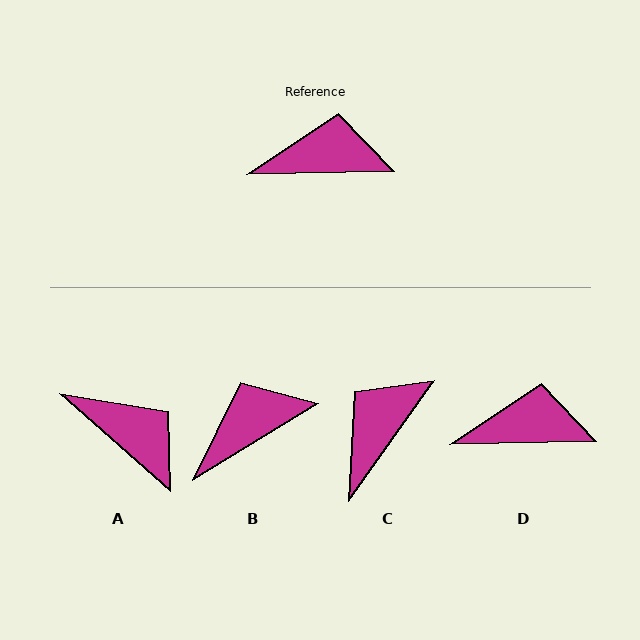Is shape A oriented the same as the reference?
No, it is off by about 43 degrees.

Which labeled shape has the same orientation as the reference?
D.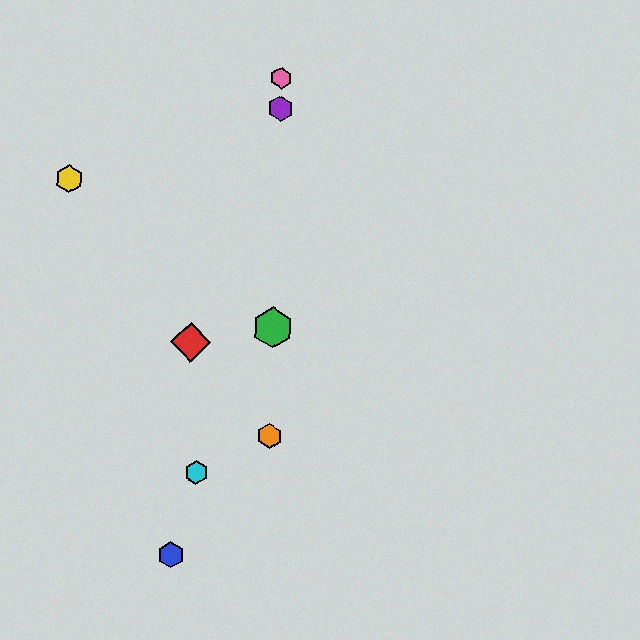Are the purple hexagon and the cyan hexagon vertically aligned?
No, the purple hexagon is at x≈280 and the cyan hexagon is at x≈196.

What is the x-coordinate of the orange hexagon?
The orange hexagon is at x≈269.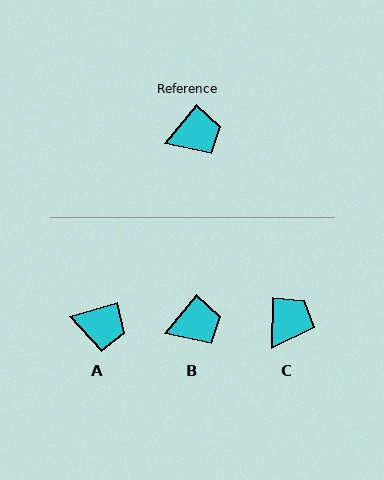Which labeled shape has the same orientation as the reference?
B.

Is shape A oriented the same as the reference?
No, it is off by about 35 degrees.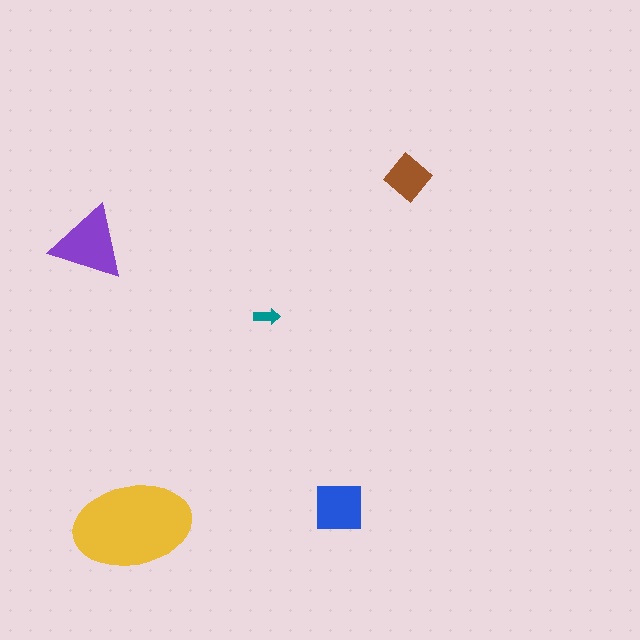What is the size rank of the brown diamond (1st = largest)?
4th.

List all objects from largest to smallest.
The yellow ellipse, the purple triangle, the blue square, the brown diamond, the teal arrow.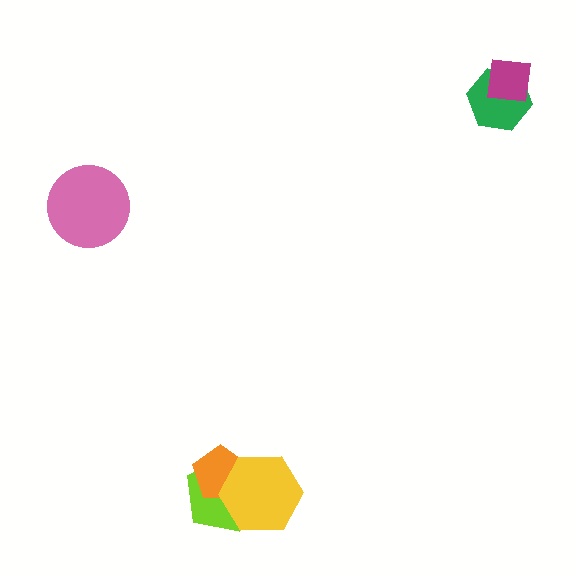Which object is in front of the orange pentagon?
The yellow hexagon is in front of the orange pentagon.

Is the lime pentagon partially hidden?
Yes, it is partially covered by another shape.